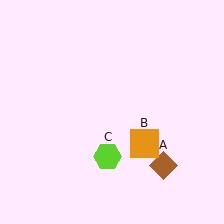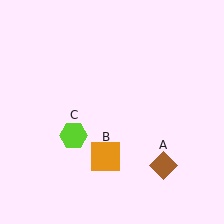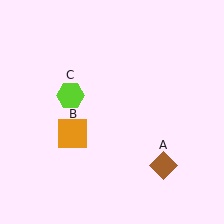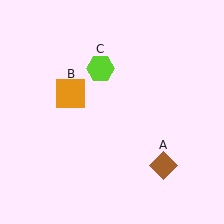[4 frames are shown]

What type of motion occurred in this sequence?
The orange square (object B), lime hexagon (object C) rotated clockwise around the center of the scene.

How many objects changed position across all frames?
2 objects changed position: orange square (object B), lime hexagon (object C).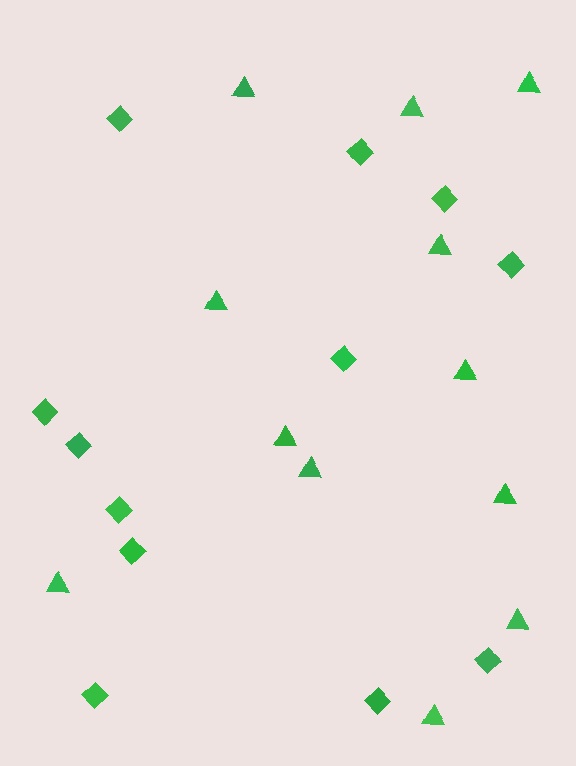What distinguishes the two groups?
There are 2 groups: one group of diamonds (12) and one group of triangles (12).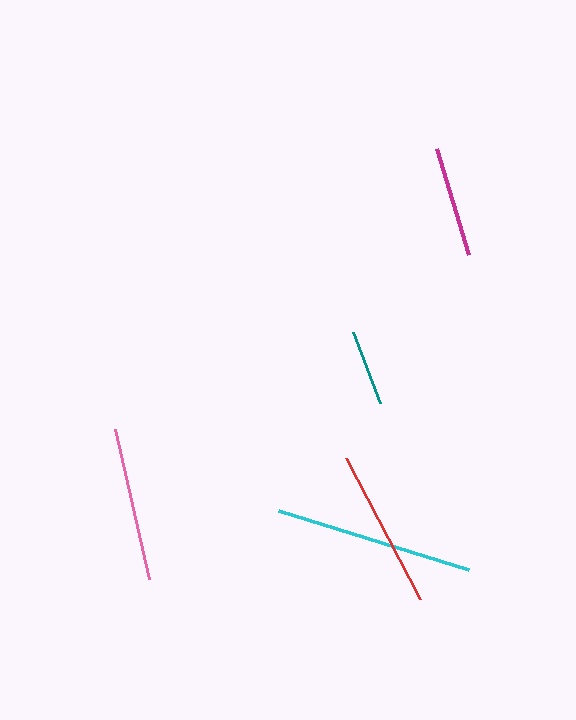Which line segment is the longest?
The cyan line is the longest at approximately 199 pixels.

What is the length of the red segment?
The red segment is approximately 160 pixels long.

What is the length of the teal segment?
The teal segment is approximately 76 pixels long.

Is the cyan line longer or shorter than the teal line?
The cyan line is longer than the teal line.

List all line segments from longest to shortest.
From longest to shortest: cyan, red, pink, magenta, teal.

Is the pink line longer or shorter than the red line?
The red line is longer than the pink line.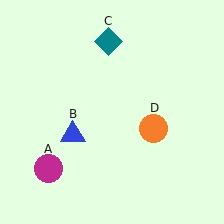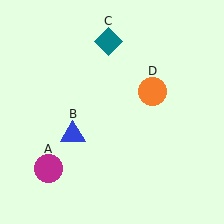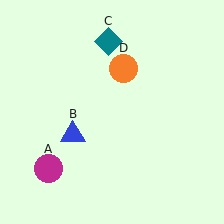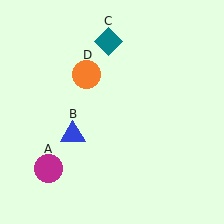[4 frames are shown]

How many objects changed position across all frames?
1 object changed position: orange circle (object D).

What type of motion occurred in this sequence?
The orange circle (object D) rotated counterclockwise around the center of the scene.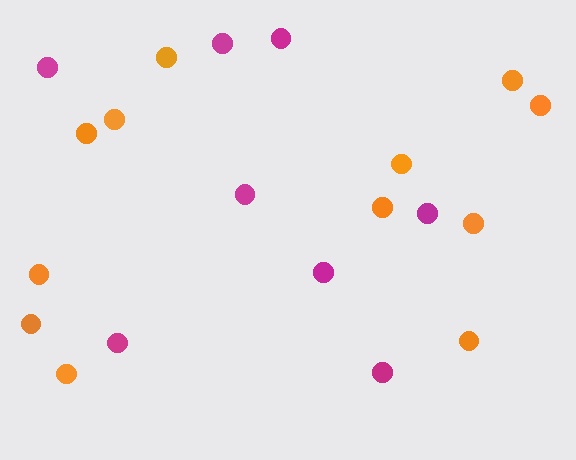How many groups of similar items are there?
There are 2 groups: one group of orange circles (12) and one group of magenta circles (8).